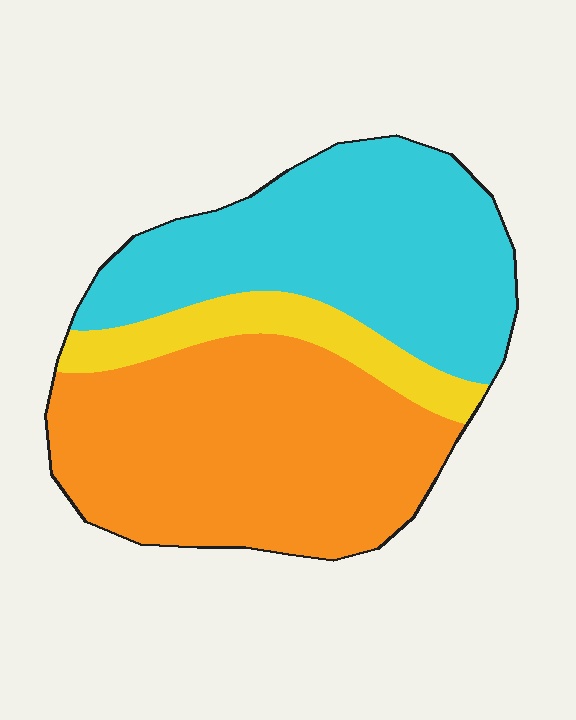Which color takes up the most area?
Orange, at roughly 45%.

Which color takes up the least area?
Yellow, at roughly 10%.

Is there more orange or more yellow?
Orange.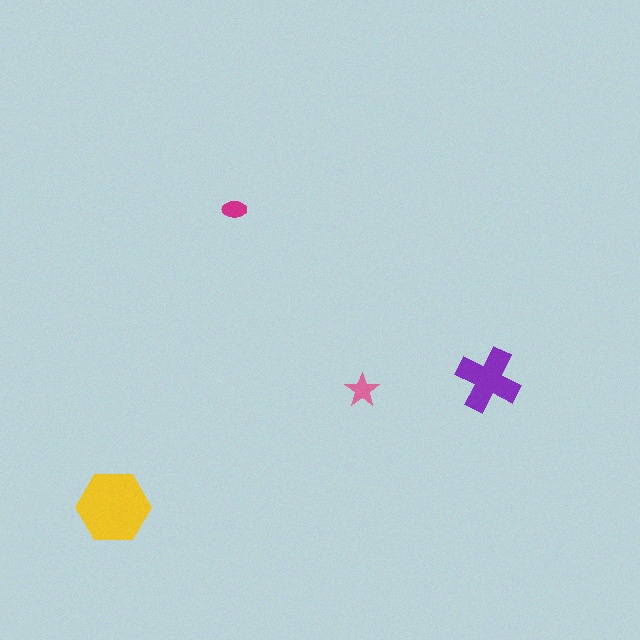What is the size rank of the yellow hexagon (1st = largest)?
1st.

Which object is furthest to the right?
The purple cross is rightmost.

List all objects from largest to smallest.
The yellow hexagon, the purple cross, the pink star, the magenta ellipse.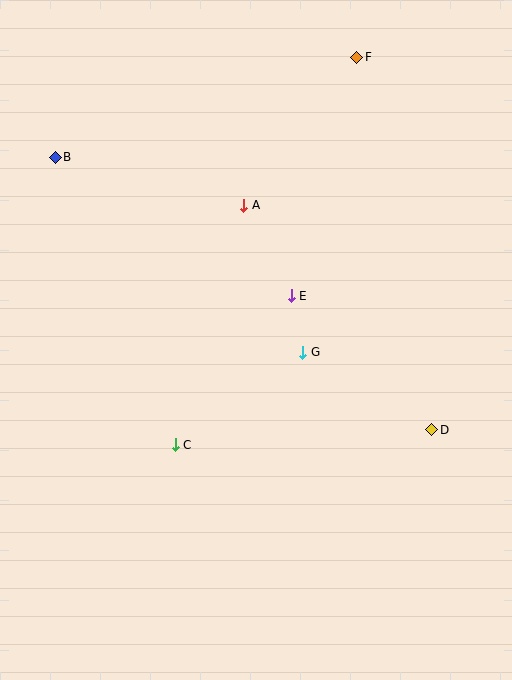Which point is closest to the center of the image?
Point G at (303, 352) is closest to the center.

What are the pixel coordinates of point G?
Point G is at (303, 352).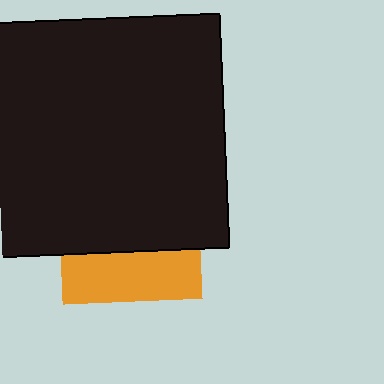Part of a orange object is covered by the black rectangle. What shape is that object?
It is a square.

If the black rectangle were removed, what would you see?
You would see the complete orange square.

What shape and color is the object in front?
The object in front is a black rectangle.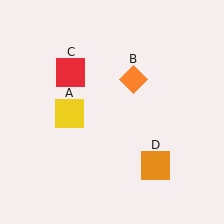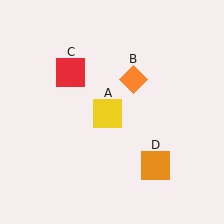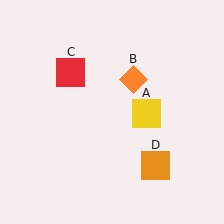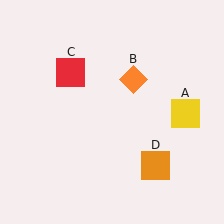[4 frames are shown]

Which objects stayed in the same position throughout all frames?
Orange diamond (object B) and red square (object C) and orange square (object D) remained stationary.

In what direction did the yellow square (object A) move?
The yellow square (object A) moved right.